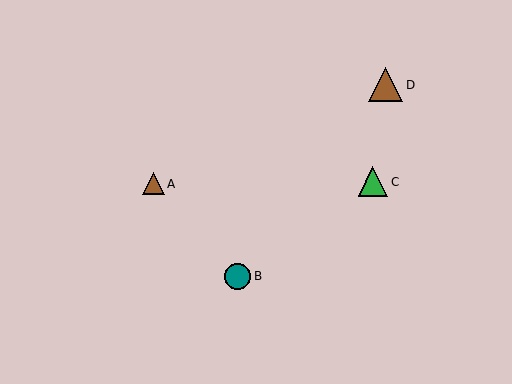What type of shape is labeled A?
Shape A is a brown triangle.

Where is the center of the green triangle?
The center of the green triangle is at (373, 182).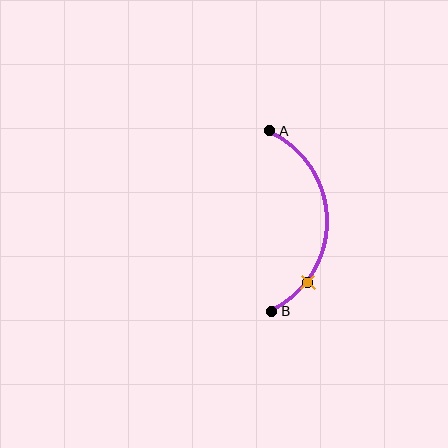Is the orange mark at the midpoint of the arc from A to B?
No. The orange mark lies on the arc but is closer to endpoint B. The arc midpoint would be at the point on the curve equidistant along the arc from both A and B.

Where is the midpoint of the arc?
The arc midpoint is the point on the curve farthest from the straight line joining A and B. It sits to the right of that line.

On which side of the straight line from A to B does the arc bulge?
The arc bulges to the right of the straight line connecting A and B.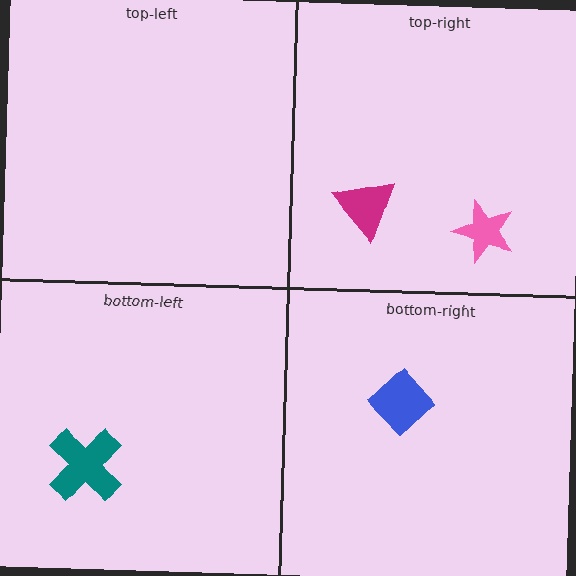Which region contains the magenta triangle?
The top-right region.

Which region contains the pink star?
The top-right region.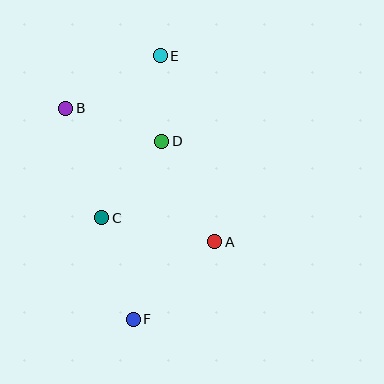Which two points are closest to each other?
Points D and E are closest to each other.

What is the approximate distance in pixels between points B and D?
The distance between B and D is approximately 101 pixels.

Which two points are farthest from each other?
Points E and F are farthest from each other.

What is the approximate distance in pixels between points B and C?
The distance between B and C is approximately 115 pixels.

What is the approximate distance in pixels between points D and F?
The distance between D and F is approximately 180 pixels.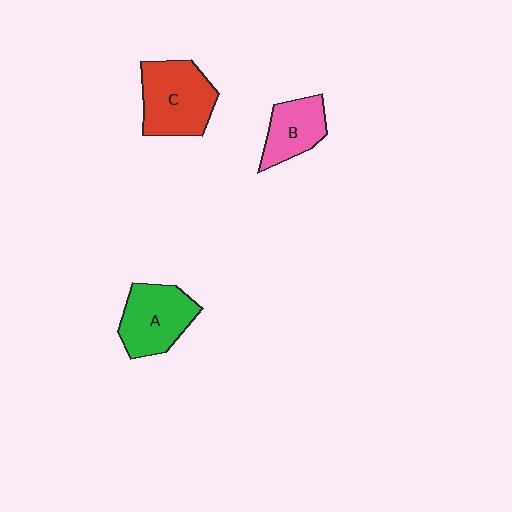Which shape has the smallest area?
Shape B (pink).